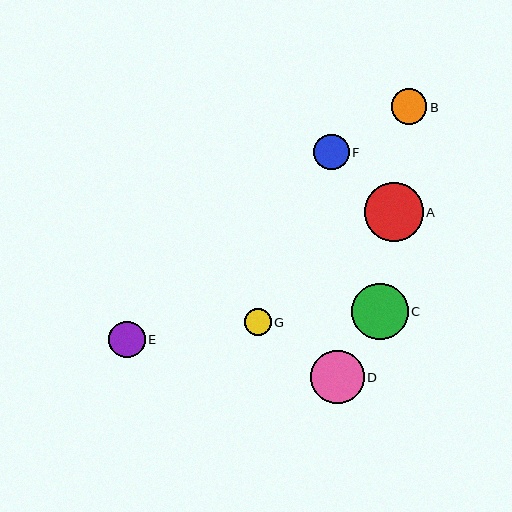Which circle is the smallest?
Circle G is the smallest with a size of approximately 27 pixels.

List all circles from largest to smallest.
From largest to smallest: A, C, D, E, B, F, G.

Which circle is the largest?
Circle A is the largest with a size of approximately 59 pixels.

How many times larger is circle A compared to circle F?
Circle A is approximately 1.7 times the size of circle F.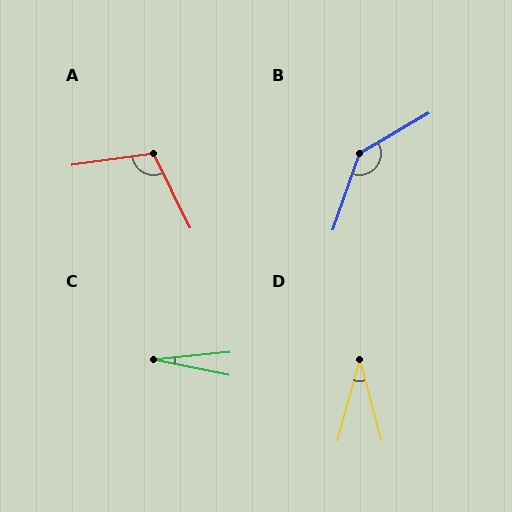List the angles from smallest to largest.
C (17°), D (30°), A (108°), B (139°).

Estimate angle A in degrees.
Approximately 108 degrees.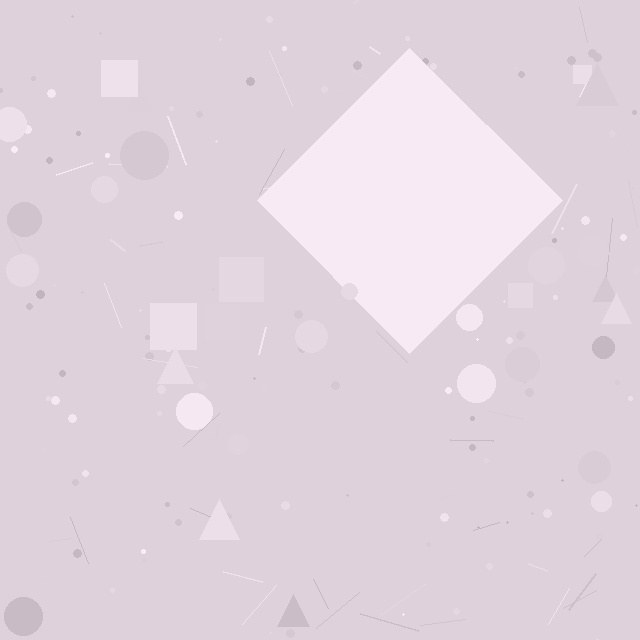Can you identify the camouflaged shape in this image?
The camouflaged shape is a diamond.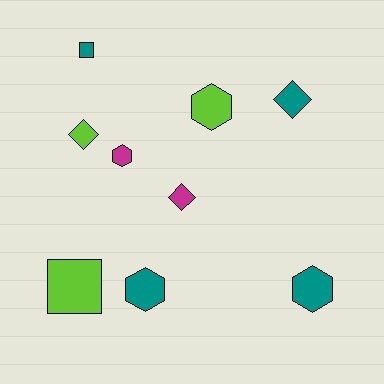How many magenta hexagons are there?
There is 1 magenta hexagon.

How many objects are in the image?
There are 9 objects.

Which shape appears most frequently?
Hexagon, with 4 objects.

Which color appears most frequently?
Teal, with 4 objects.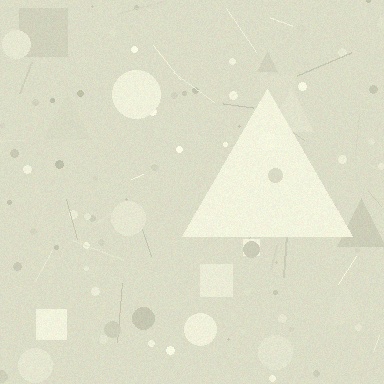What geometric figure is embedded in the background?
A triangle is embedded in the background.